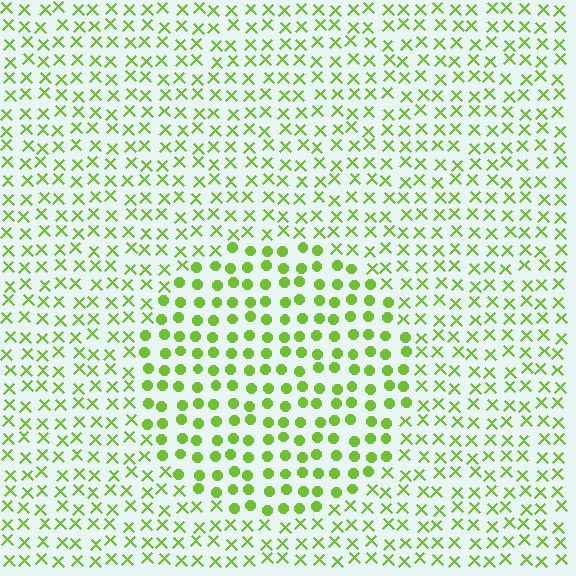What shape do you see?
I see a circle.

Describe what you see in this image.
The image is filled with small lime elements arranged in a uniform grid. A circle-shaped region contains circles, while the surrounding area contains X marks. The boundary is defined purely by the change in element shape.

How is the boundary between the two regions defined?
The boundary is defined by a change in element shape: circles inside vs. X marks outside. All elements share the same color and spacing.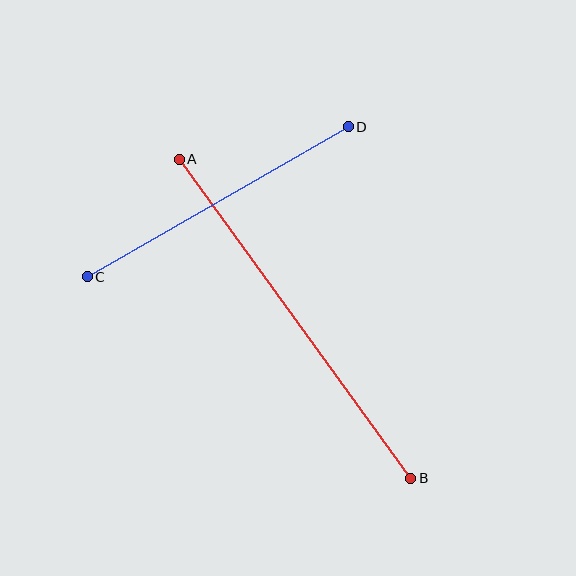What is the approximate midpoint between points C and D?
The midpoint is at approximately (218, 202) pixels.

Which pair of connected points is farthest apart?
Points A and B are farthest apart.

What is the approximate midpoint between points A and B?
The midpoint is at approximately (295, 319) pixels.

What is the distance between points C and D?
The distance is approximately 301 pixels.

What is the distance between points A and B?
The distance is approximately 394 pixels.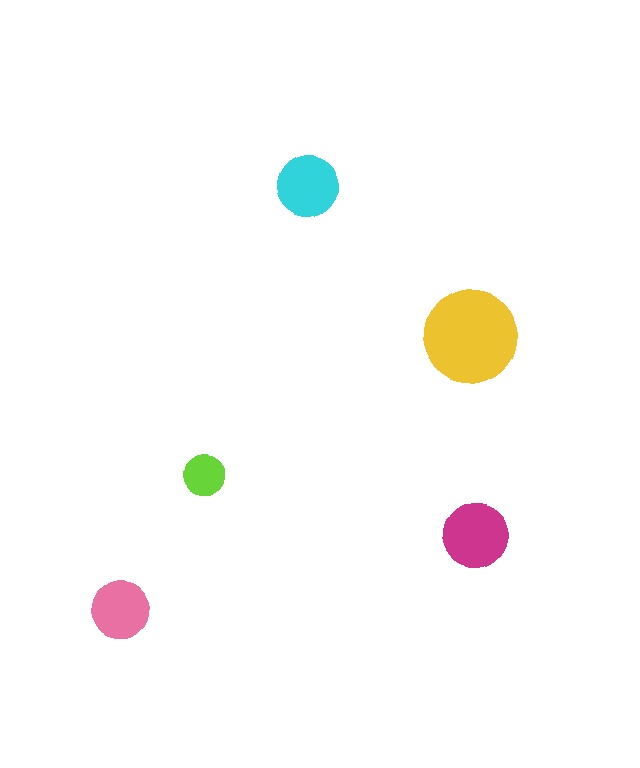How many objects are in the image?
There are 5 objects in the image.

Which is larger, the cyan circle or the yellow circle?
The yellow one.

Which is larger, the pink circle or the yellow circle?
The yellow one.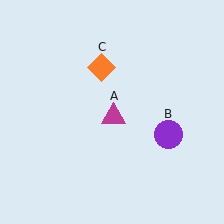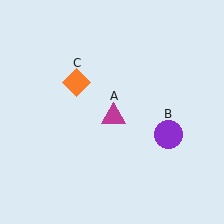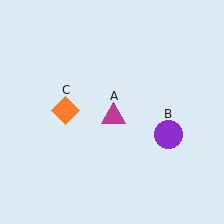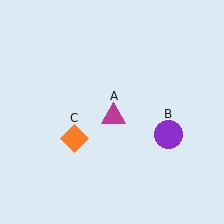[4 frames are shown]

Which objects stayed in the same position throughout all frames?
Magenta triangle (object A) and purple circle (object B) remained stationary.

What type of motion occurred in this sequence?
The orange diamond (object C) rotated counterclockwise around the center of the scene.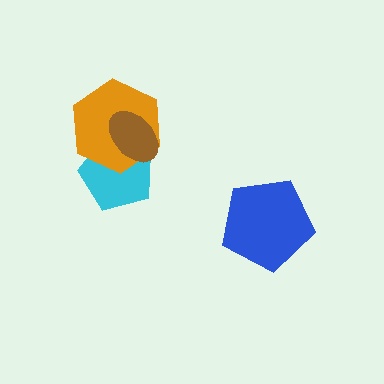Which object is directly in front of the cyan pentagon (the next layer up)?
The orange hexagon is directly in front of the cyan pentagon.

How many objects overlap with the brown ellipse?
2 objects overlap with the brown ellipse.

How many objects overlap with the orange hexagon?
2 objects overlap with the orange hexagon.